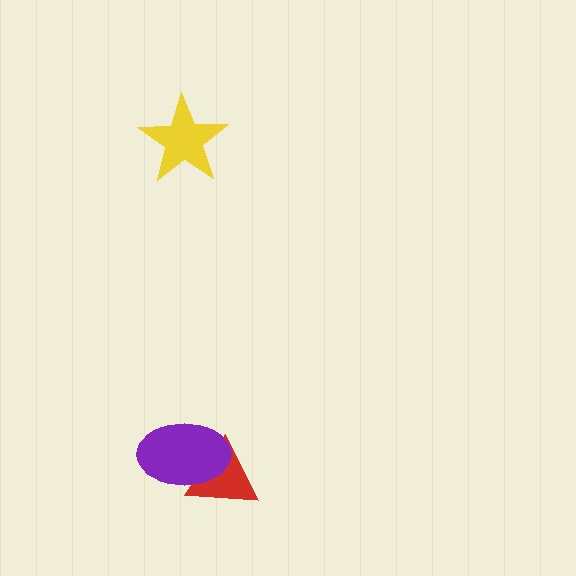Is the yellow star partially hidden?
No, no other shape covers it.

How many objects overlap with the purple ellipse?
1 object overlaps with the purple ellipse.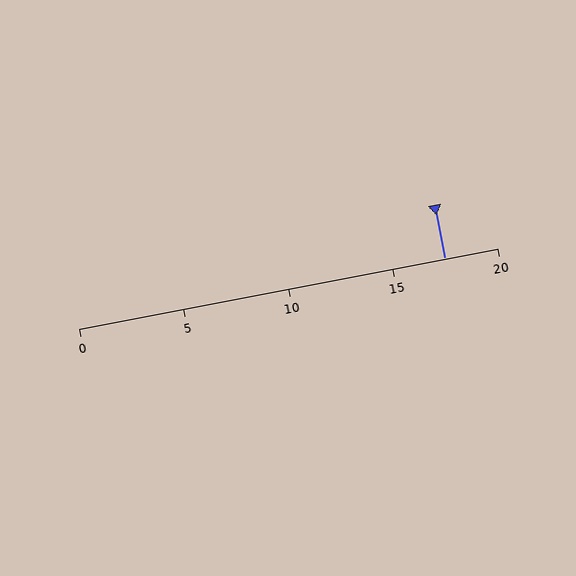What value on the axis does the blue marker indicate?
The marker indicates approximately 17.5.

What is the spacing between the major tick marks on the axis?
The major ticks are spaced 5 apart.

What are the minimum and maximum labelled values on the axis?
The axis runs from 0 to 20.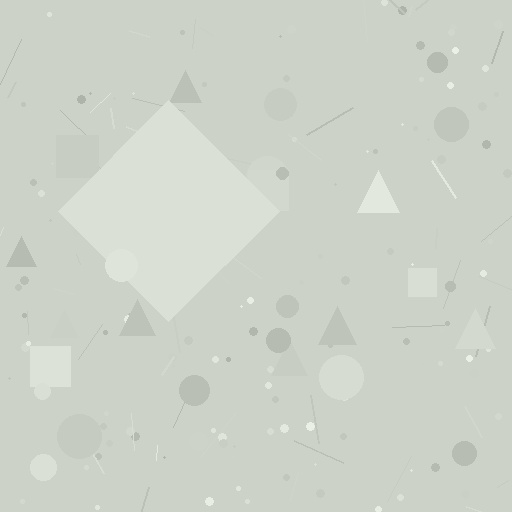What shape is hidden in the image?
A diamond is hidden in the image.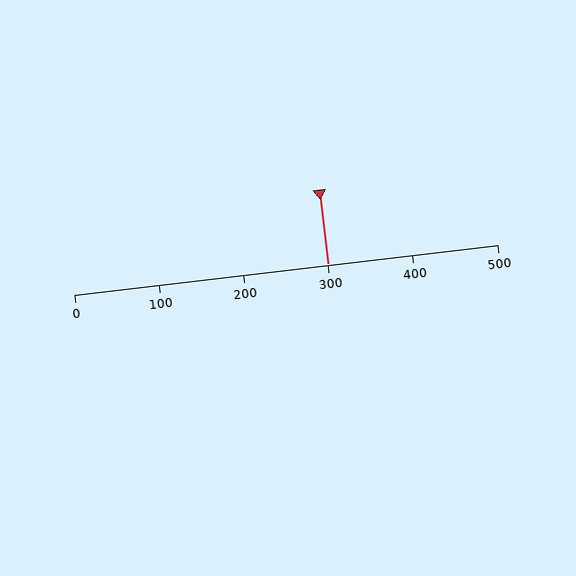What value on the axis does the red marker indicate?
The marker indicates approximately 300.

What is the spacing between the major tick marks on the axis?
The major ticks are spaced 100 apart.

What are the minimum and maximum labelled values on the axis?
The axis runs from 0 to 500.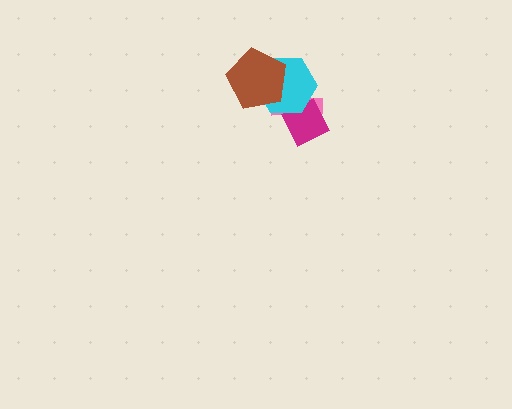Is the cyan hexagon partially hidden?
Yes, it is partially covered by another shape.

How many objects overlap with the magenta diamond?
2 objects overlap with the magenta diamond.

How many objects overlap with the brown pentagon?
2 objects overlap with the brown pentagon.